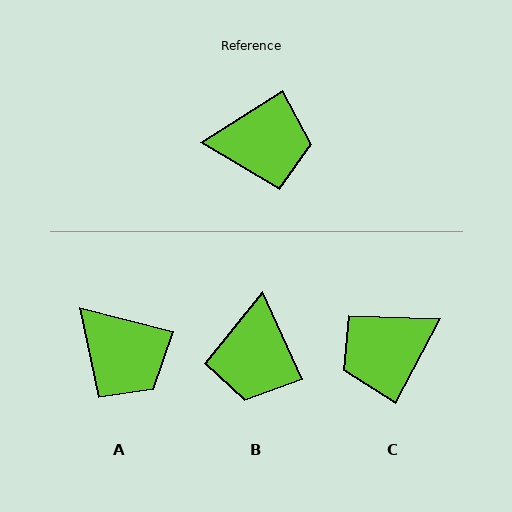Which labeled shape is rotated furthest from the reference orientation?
C, about 151 degrees away.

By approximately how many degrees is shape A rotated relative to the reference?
Approximately 47 degrees clockwise.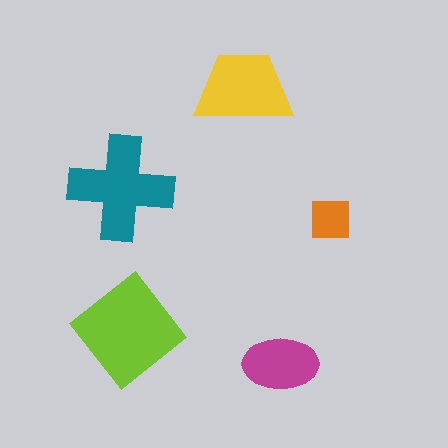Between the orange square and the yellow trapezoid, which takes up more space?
The yellow trapezoid.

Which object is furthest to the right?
The orange square is rightmost.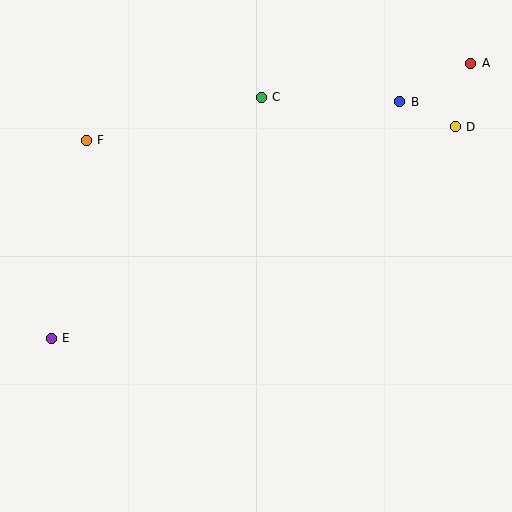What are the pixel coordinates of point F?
Point F is at (86, 140).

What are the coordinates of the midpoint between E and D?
The midpoint between E and D is at (253, 232).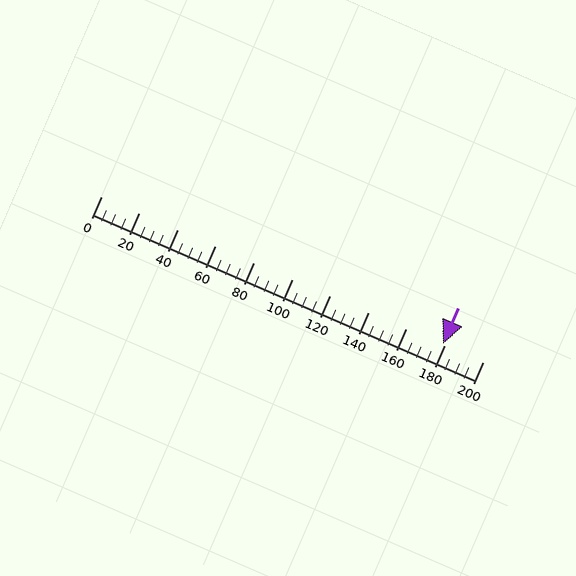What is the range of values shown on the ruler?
The ruler shows values from 0 to 200.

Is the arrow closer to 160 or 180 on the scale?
The arrow is closer to 180.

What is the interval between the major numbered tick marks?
The major tick marks are spaced 20 units apart.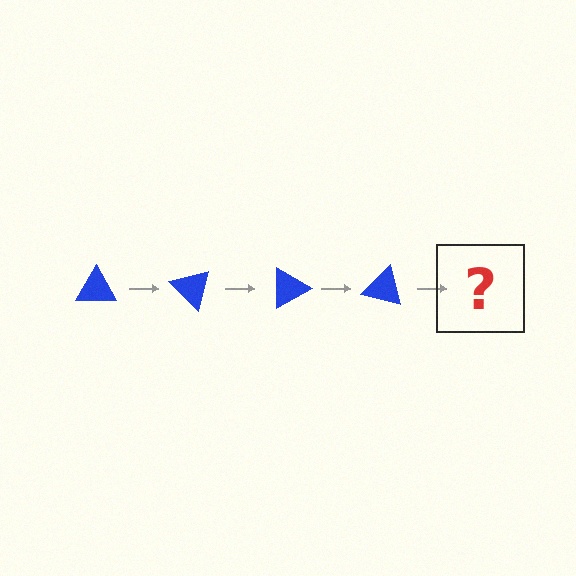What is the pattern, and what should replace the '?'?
The pattern is that the triangle rotates 45 degrees each step. The '?' should be a blue triangle rotated 180 degrees.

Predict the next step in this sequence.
The next step is a blue triangle rotated 180 degrees.